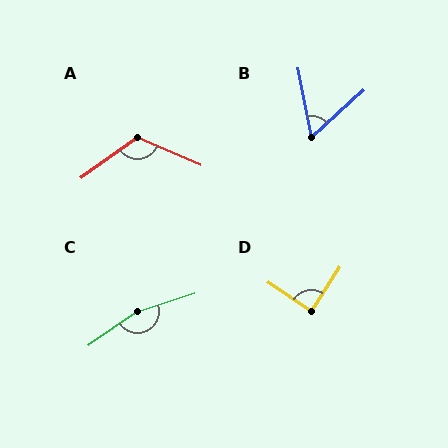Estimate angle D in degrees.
Approximately 88 degrees.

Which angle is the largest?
C, at approximately 163 degrees.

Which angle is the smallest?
B, at approximately 59 degrees.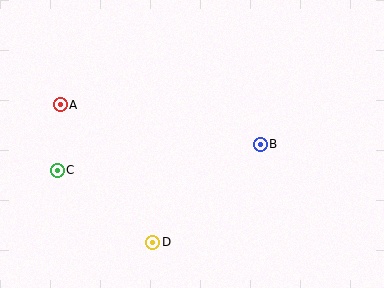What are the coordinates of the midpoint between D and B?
The midpoint between D and B is at (207, 193).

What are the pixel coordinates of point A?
Point A is at (60, 105).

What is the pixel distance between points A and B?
The distance between A and B is 204 pixels.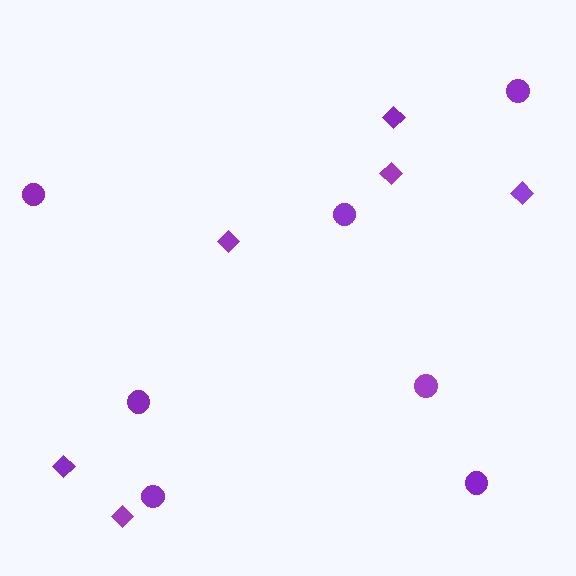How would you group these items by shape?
There are 2 groups: one group of circles (7) and one group of diamonds (6).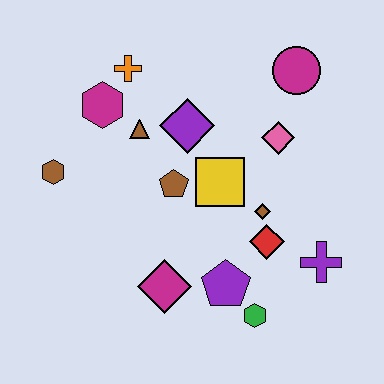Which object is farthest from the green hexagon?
The orange cross is farthest from the green hexagon.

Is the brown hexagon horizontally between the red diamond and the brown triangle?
No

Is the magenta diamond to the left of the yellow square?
Yes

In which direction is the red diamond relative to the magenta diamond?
The red diamond is to the right of the magenta diamond.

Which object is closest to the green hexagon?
The purple pentagon is closest to the green hexagon.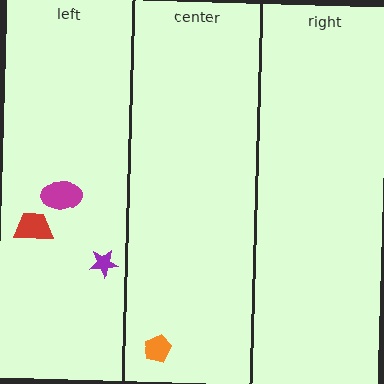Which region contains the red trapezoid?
The left region.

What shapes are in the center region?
The orange pentagon.